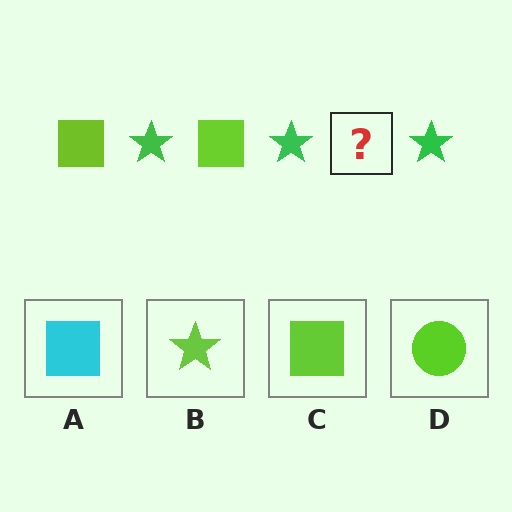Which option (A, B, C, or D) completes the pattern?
C.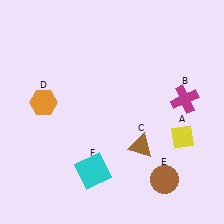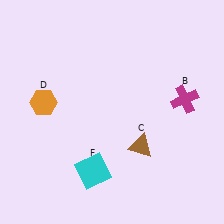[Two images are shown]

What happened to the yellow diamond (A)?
The yellow diamond (A) was removed in Image 2. It was in the bottom-right area of Image 1.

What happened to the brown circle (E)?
The brown circle (E) was removed in Image 2. It was in the bottom-right area of Image 1.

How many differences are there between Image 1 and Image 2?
There are 2 differences between the two images.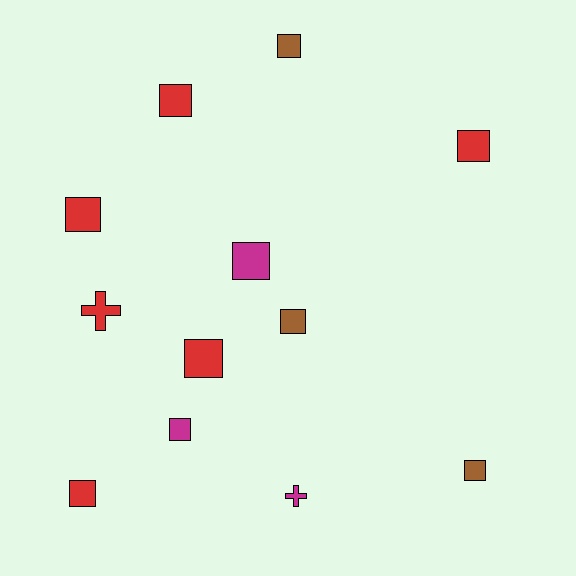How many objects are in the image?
There are 12 objects.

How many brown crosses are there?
There are no brown crosses.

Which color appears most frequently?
Red, with 6 objects.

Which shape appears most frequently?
Square, with 10 objects.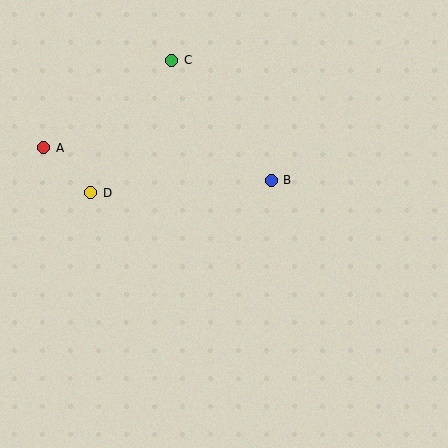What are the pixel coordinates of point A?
Point A is at (44, 148).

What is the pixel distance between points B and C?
The distance between B and C is 156 pixels.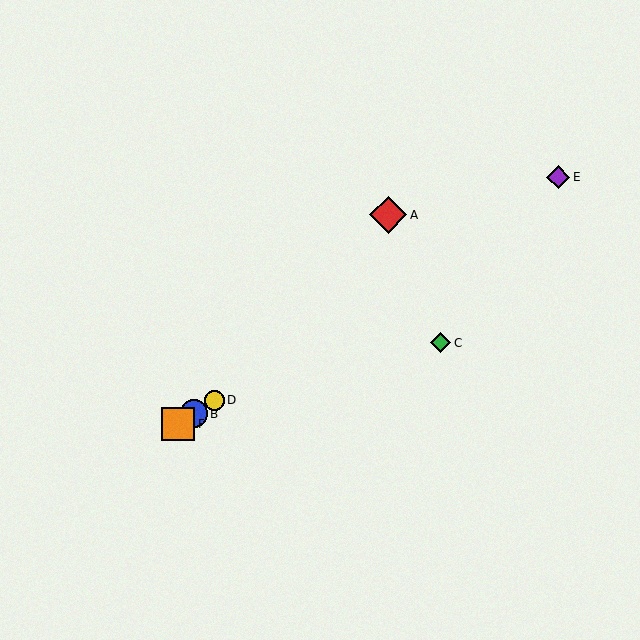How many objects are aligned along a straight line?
4 objects (B, D, E, F) are aligned along a straight line.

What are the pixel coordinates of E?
Object E is at (558, 177).